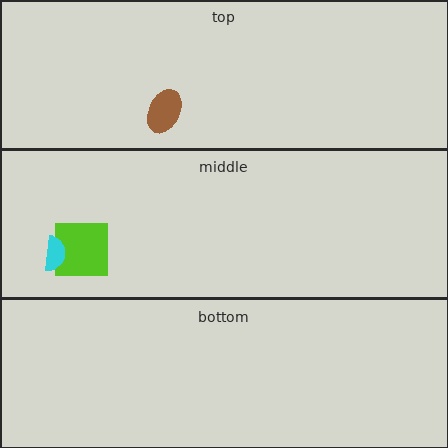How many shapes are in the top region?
1.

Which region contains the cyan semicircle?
The middle region.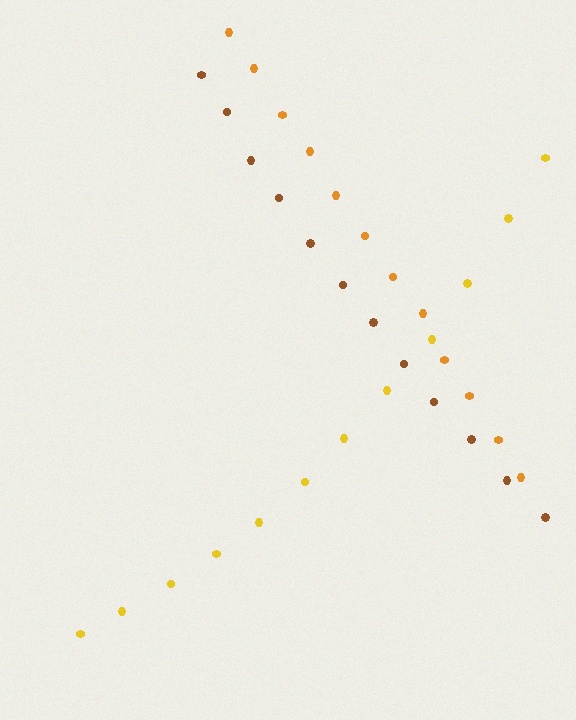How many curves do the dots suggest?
There are 3 distinct paths.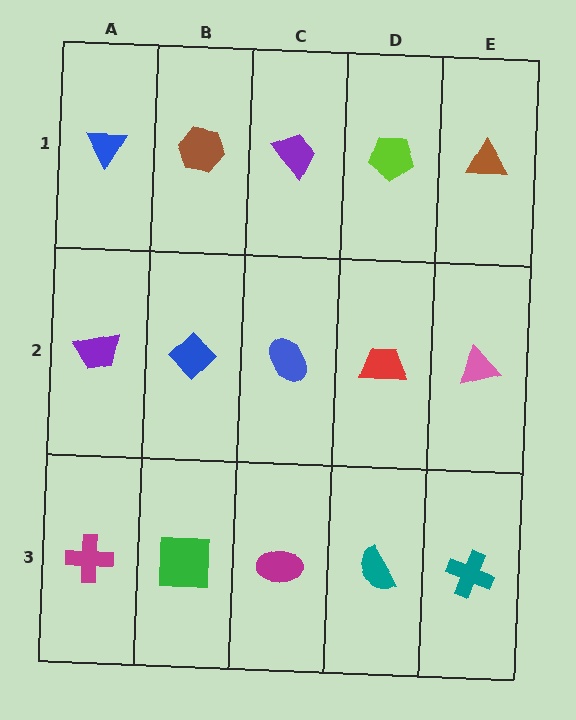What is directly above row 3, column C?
A blue ellipse.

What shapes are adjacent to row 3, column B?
A blue diamond (row 2, column B), a magenta cross (row 3, column A), a magenta ellipse (row 3, column C).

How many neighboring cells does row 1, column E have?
2.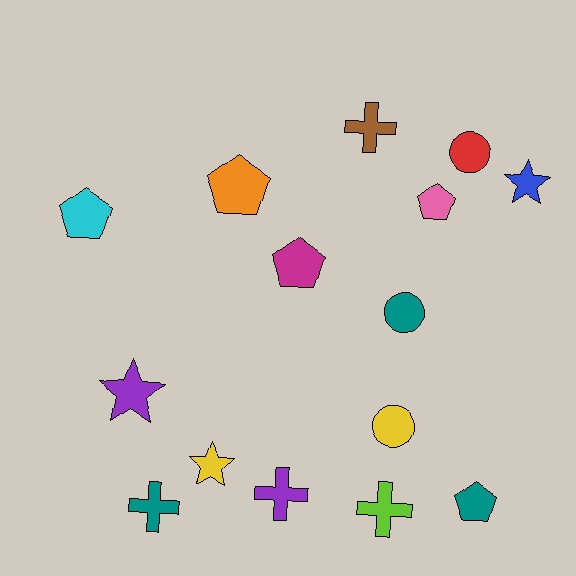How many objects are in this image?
There are 15 objects.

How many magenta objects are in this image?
There is 1 magenta object.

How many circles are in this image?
There are 3 circles.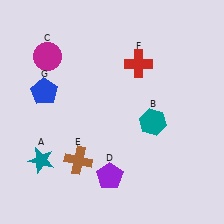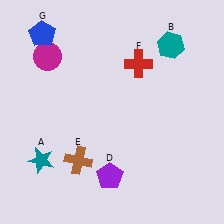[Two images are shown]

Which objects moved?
The objects that moved are: the teal hexagon (B), the blue pentagon (G).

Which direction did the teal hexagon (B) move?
The teal hexagon (B) moved up.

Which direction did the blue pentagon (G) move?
The blue pentagon (G) moved up.